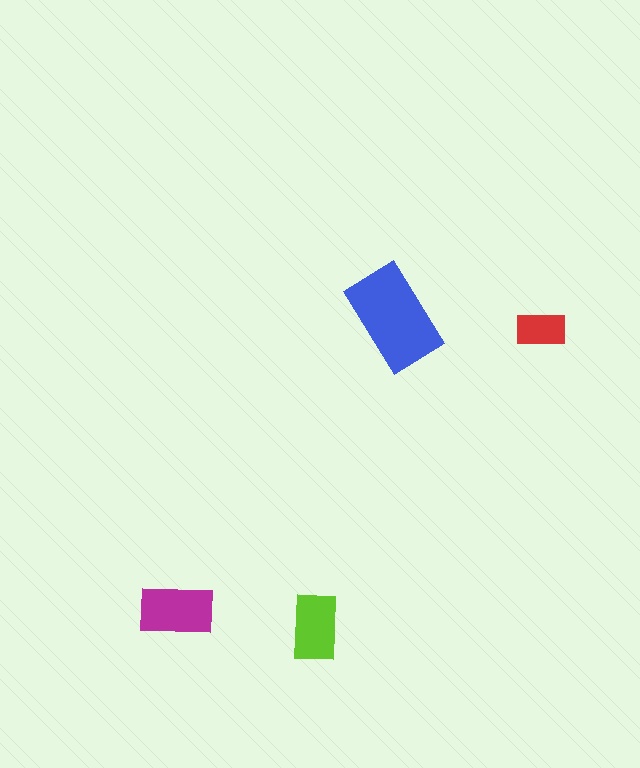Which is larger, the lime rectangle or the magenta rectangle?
The magenta one.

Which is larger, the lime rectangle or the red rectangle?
The lime one.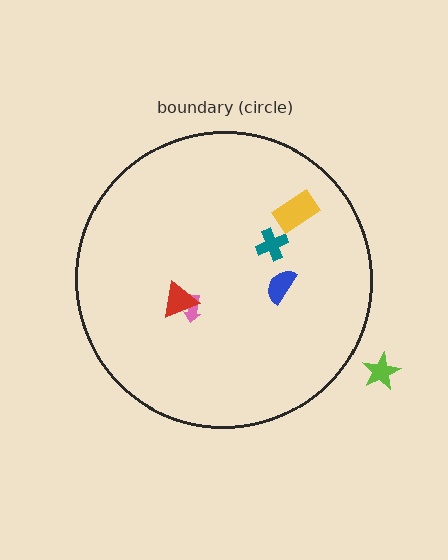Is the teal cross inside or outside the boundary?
Inside.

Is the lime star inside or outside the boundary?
Outside.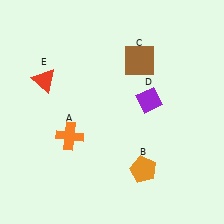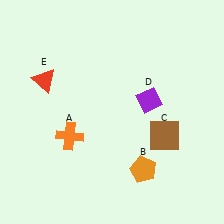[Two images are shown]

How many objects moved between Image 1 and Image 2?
1 object moved between the two images.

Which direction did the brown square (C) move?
The brown square (C) moved down.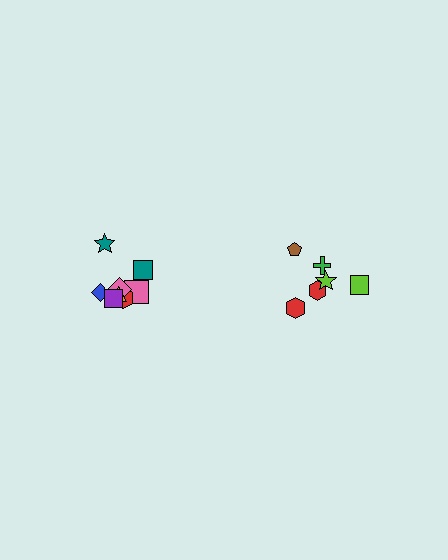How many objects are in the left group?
There are 8 objects.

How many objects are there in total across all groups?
There are 14 objects.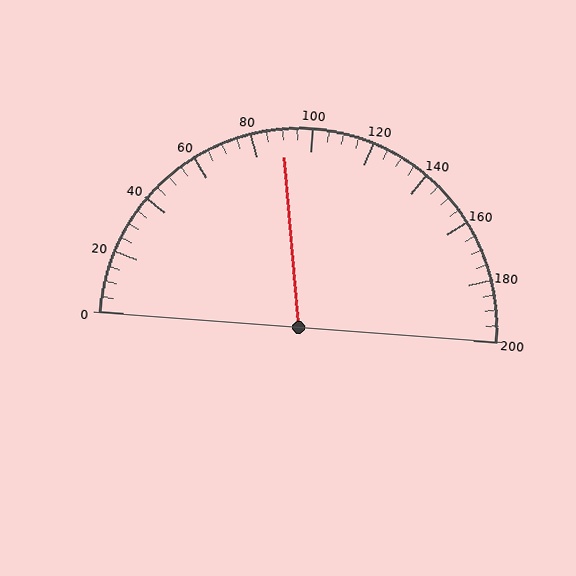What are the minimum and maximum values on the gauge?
The gauge ranges from 0 to 200.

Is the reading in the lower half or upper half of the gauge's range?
The reading is in the lower half of the range (0 to 200).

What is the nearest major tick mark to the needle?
The nearest major tick mark is 80.